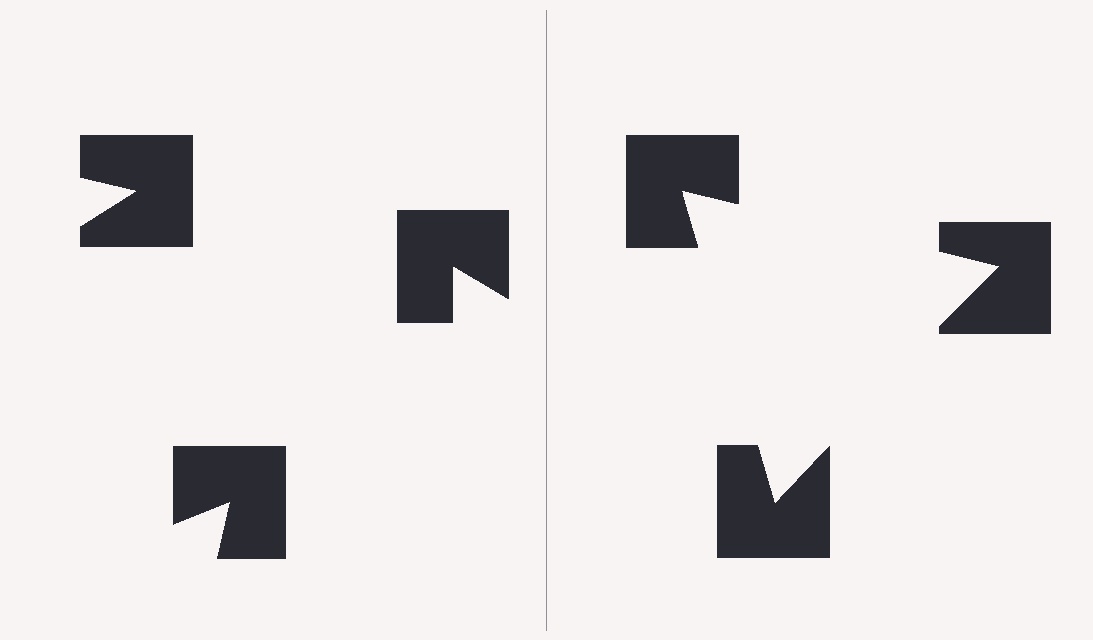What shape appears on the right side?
An illusory triangle.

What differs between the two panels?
The notched squares are positioned identically on both sides; only the wedge orientations differ. On the right they align to a triangle; on the left they are misaligned.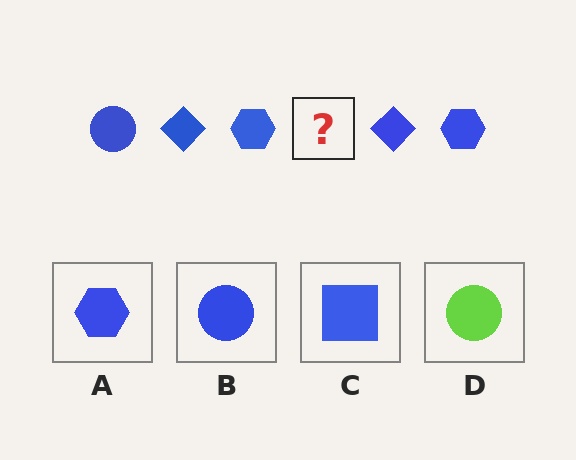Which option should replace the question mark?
Option B.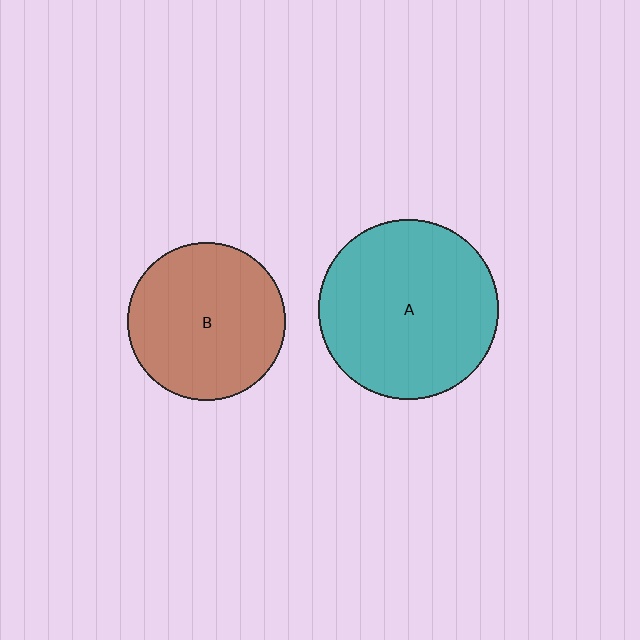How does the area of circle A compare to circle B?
Approximately 1.3 times.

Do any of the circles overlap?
No, none of the circles overlap.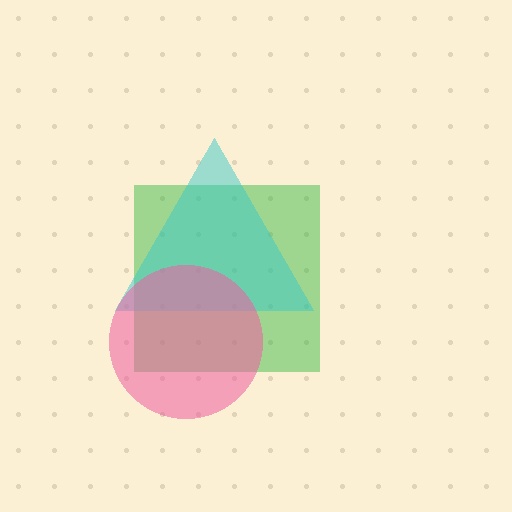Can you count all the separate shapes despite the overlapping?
Yes, there are 3 separate shapes.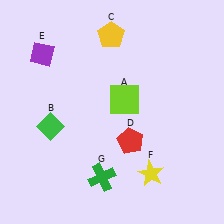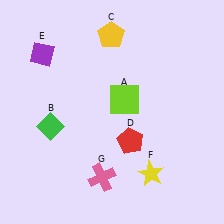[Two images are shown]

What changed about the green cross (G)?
In Image 1, G is green. In Image 2, it changed to pink.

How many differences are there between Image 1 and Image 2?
There is 1 difference between the two images.